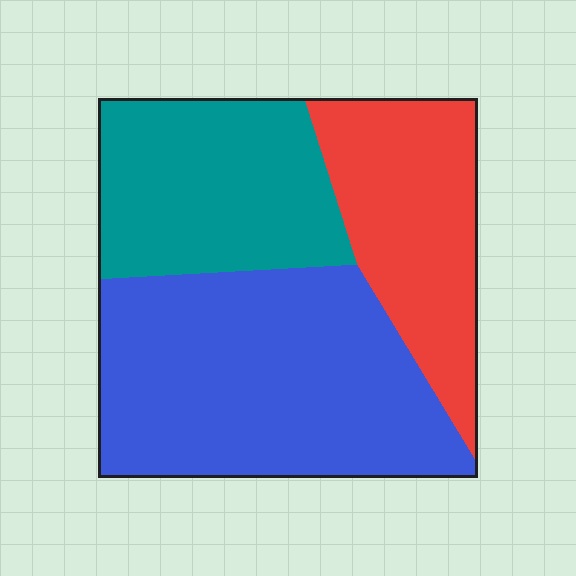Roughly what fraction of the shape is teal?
Teal covers 28% of the shape.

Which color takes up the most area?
Blue, at roughly 45%.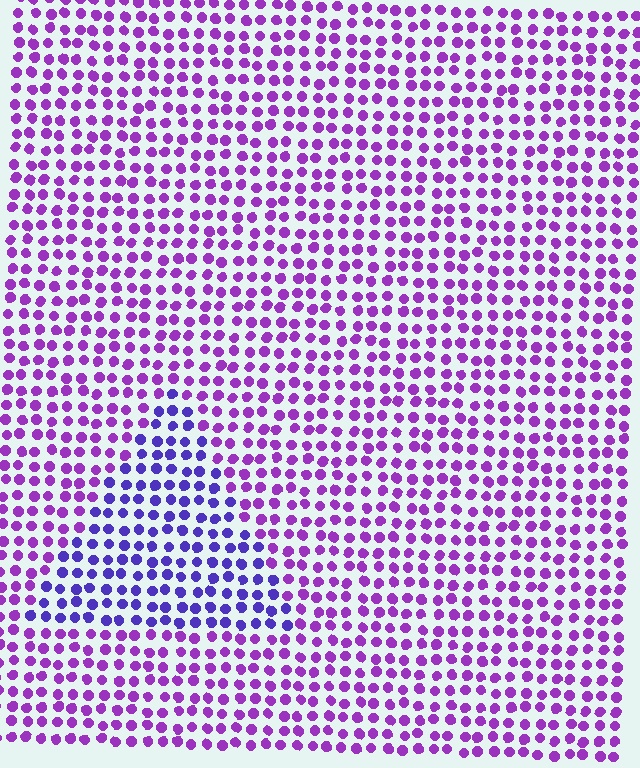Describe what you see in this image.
The image is filled with small purple elements in a uniform arrangement. A triangle-shaped region is visible where the elements are tinted to a slightly different hue, forming a subtle color boundary.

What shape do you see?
I see a triangle.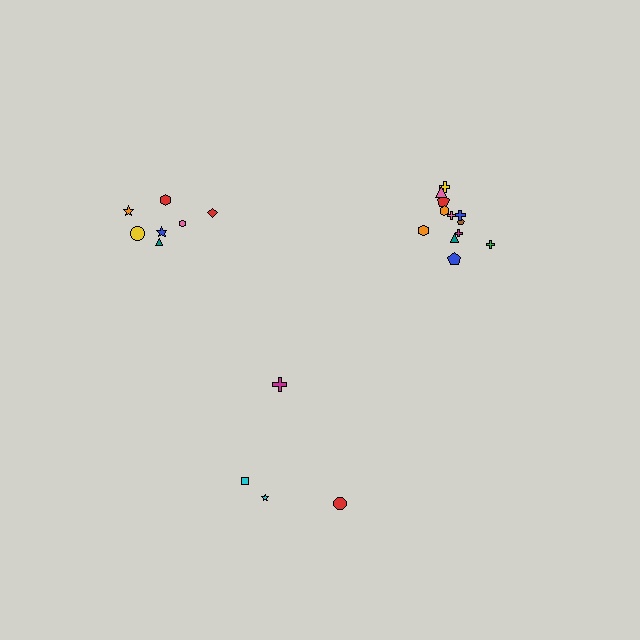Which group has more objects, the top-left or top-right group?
The top-right group.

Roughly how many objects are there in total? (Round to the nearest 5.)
Roughly 25 objects in total.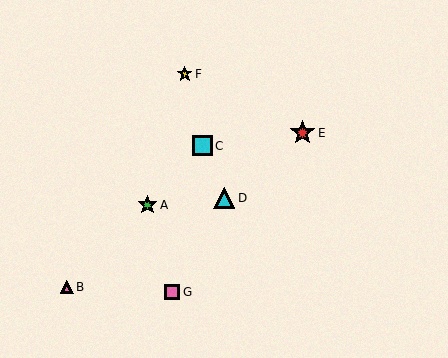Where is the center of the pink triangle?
The center of the pink triangle is at (67, 287).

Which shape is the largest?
The red star (labeled E) is the largest.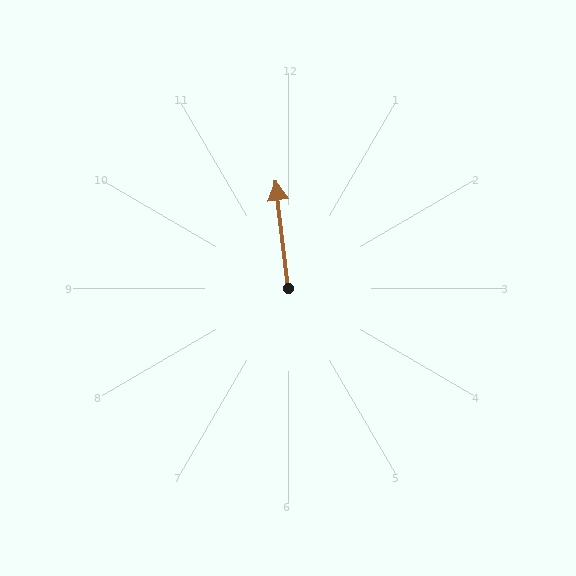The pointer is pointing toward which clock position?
Roughly 12 o'clock.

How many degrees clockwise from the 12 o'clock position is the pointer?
Approximately 353 degrees.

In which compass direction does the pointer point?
North.